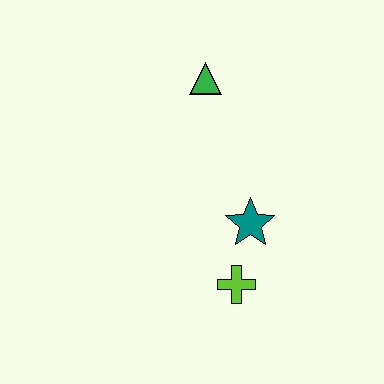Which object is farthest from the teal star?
The green triangle is farthest from the teal star.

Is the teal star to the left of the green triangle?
No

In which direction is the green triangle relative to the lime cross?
The green triangle is above the lime cross.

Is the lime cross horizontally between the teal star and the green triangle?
Yes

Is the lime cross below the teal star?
Yes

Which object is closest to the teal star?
The lime cross is closest to the teal star.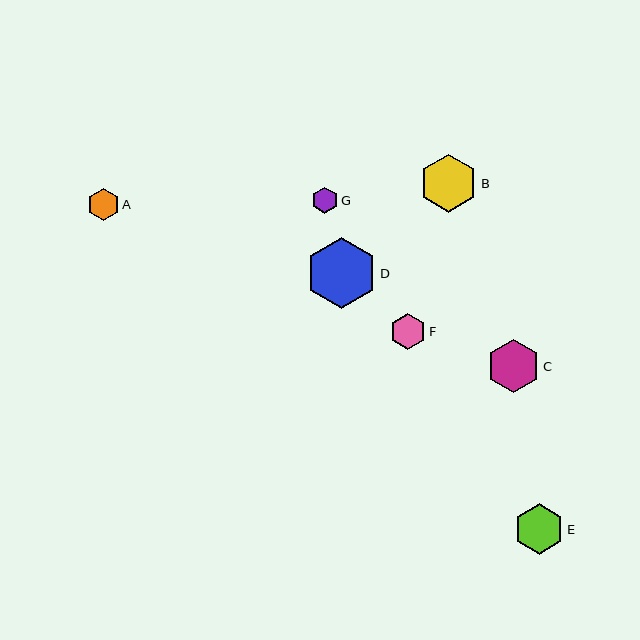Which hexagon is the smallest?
Hexagon G is the smallest with a size of approximately 26 pixels.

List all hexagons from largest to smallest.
From largest to smallest: D, B, C, E, F, A, G.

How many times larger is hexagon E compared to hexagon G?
Hexagon E is approximately 1.9 times the size of hexagon G.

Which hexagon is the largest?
Hexagon D is the largest with a size of approximately 71 pixels.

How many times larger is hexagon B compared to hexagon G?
Hexagon B is approximately 2.2 times the size of hexagon G.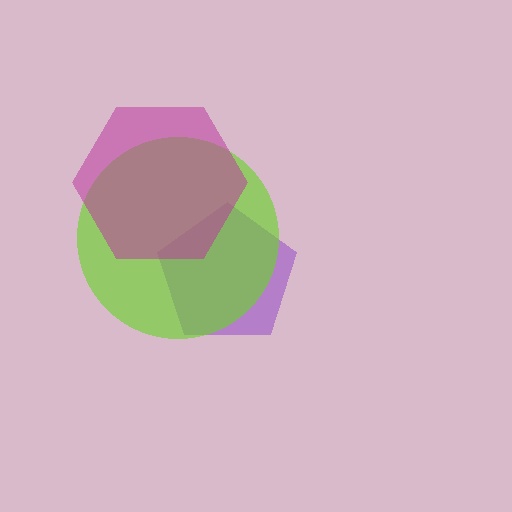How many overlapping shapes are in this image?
There are 3 overlapping shapes in the image.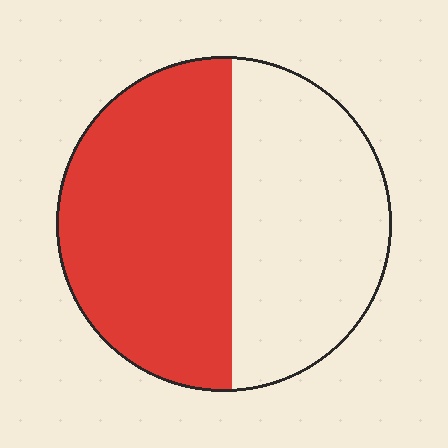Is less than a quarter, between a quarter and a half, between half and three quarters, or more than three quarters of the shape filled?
Between half and three quarters.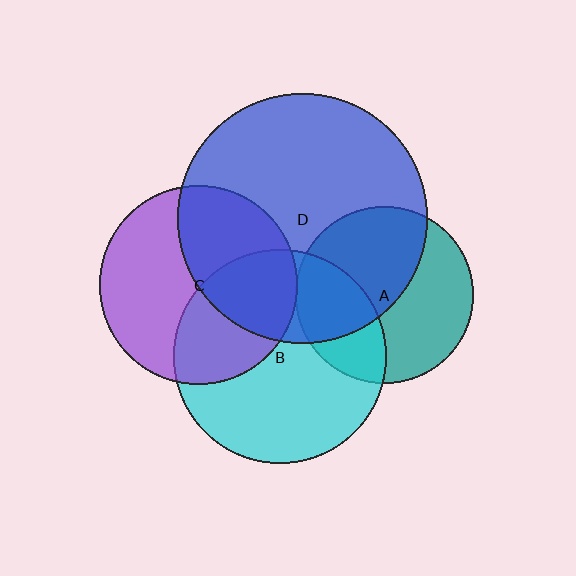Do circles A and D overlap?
Yes.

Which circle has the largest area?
Circle D (blue).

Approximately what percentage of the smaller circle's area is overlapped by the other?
Approximately 50%.